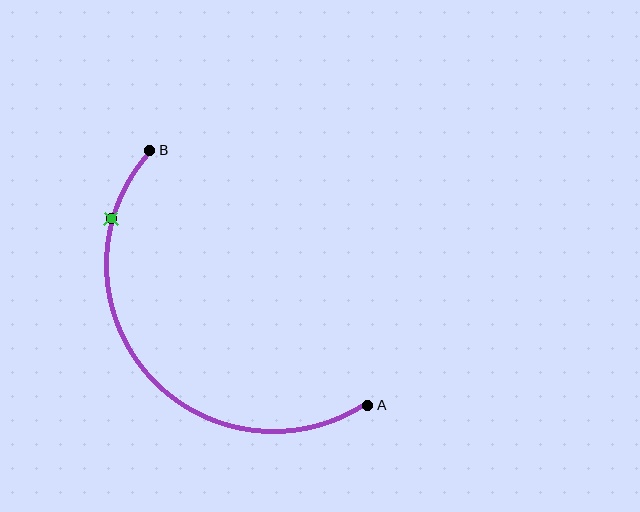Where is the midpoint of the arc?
The arc midpoint is the point on the curve farthest from the straight line joining A and B. It sits below and to the left of that line.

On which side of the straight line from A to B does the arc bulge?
The arc bulges below and to the left of the straight line connecting A and B.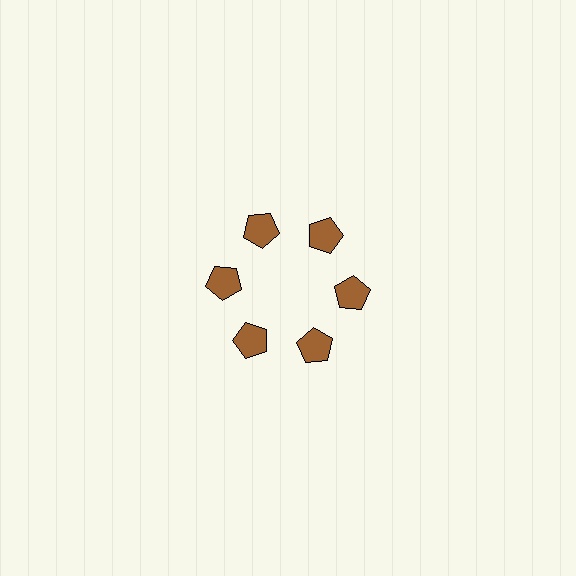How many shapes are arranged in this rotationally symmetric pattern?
There are 6 shapes, arranged in 6 groups of 1.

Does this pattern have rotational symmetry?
Yes, this pattern has 6-fold rotational symmetry. It looks the same after rotating 60 degrees around the center.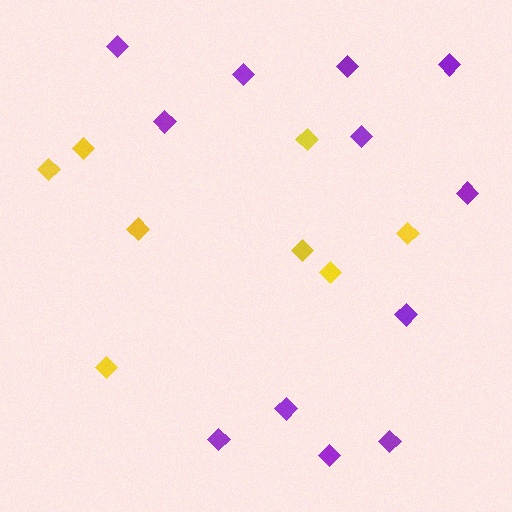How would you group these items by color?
There are 2 groups: one group of yellow diamonds (8) and one group of purple diamonds (12).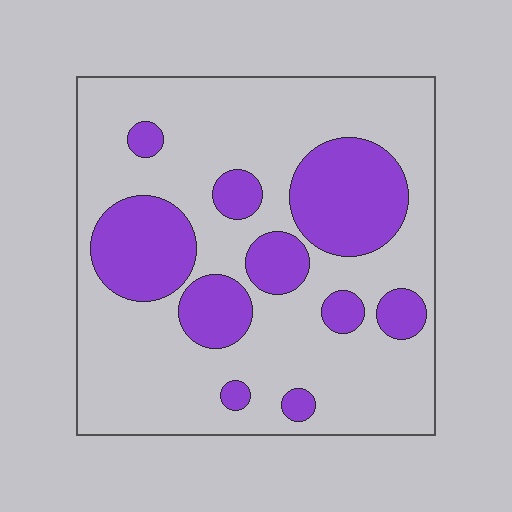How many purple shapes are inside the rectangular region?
10.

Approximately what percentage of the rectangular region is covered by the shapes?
Approximately 30%.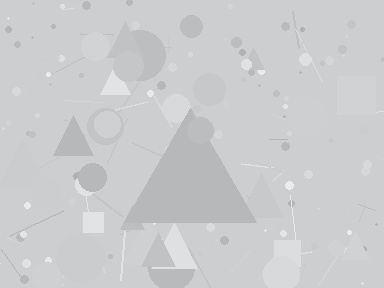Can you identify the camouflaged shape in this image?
The camouflaged shape is a triangle.